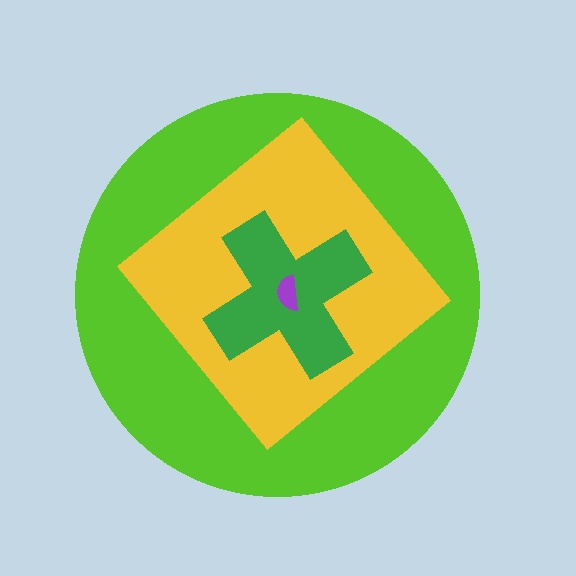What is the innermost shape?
The purple semicircle.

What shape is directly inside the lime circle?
The yellow diamond.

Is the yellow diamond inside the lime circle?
Yes.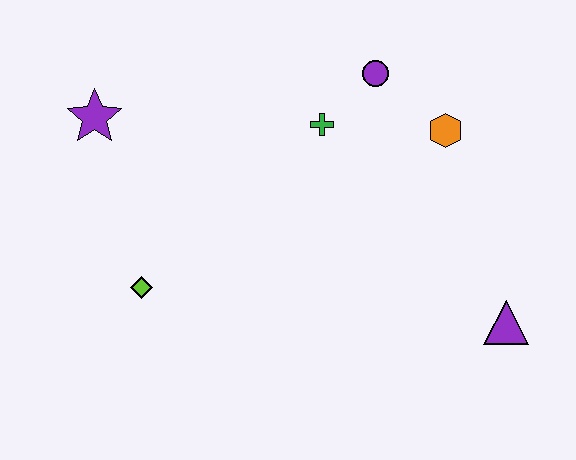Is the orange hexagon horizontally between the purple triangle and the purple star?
Yes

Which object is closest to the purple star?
The lime diamond is closest to the purple star.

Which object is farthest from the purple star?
The purple triangle is farthest from the purple star.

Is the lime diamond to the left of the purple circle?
Yes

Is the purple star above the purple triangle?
Yes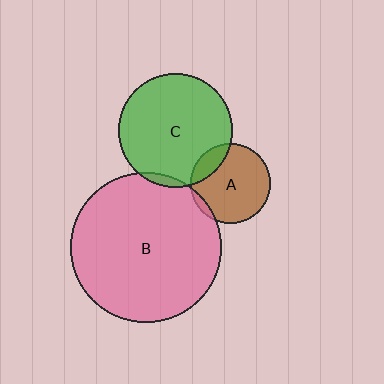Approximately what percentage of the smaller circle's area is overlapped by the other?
Approximately 5%.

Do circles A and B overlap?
Yes.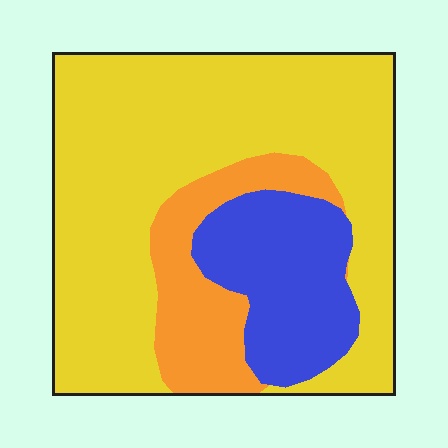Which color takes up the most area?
Yellow, at roughly 65%.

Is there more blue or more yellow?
Yellow.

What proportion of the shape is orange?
Orange covers 16% of the shape.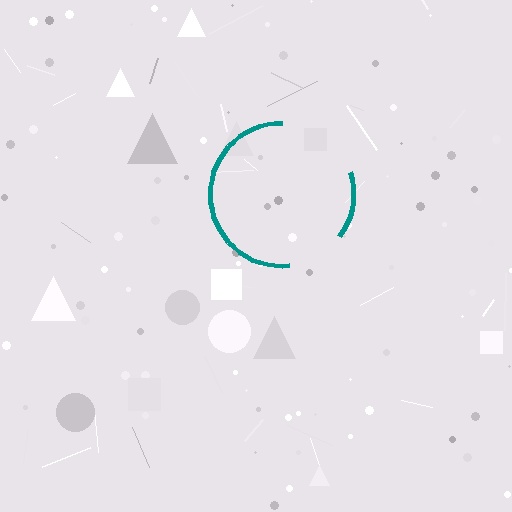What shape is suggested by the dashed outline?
The dashed outline suggests a circle.